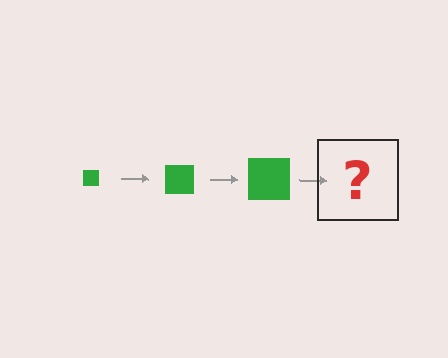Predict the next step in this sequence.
The next step is a green square, larger than the previous one.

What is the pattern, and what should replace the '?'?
The pattern is that the square gets progressively larger each step. The '?' should be a green square, larger than the previous one.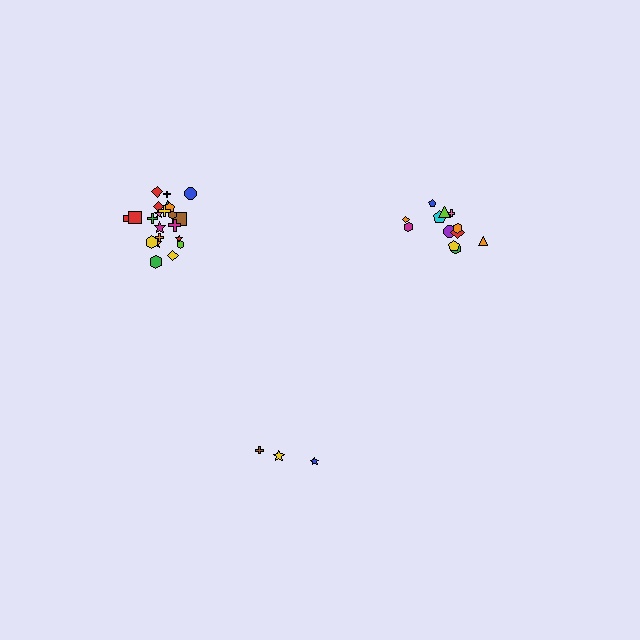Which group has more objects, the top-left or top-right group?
The top-left group.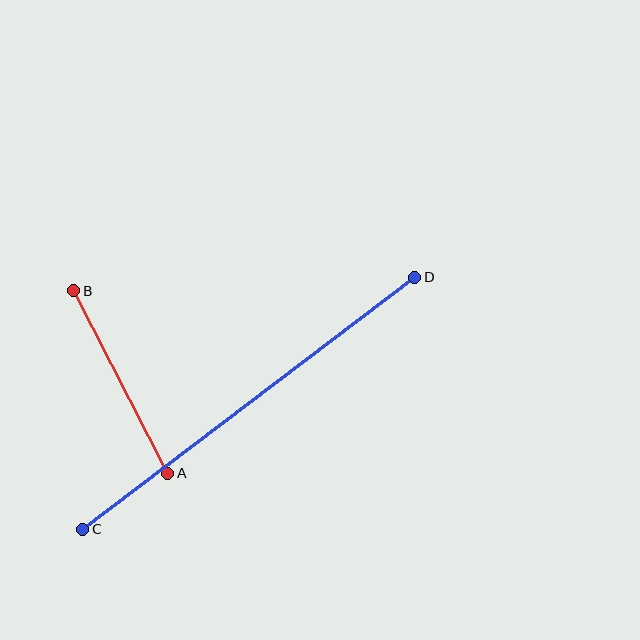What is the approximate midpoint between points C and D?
The midpoint is at approximately (249, 403) pixels.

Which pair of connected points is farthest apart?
Points C and D are farthest apart.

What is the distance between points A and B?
The distance is approximately 205 pixels.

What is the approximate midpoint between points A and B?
The midpoint is at approximately (121, 382) pixels.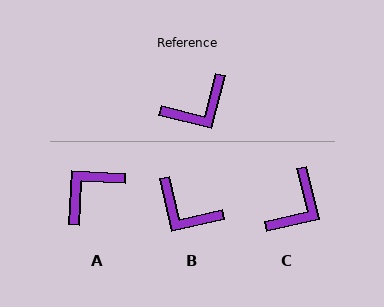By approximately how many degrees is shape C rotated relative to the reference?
Approximately 28 degrees counter-clockwise.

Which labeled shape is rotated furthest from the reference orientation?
A, about 168 degrees away.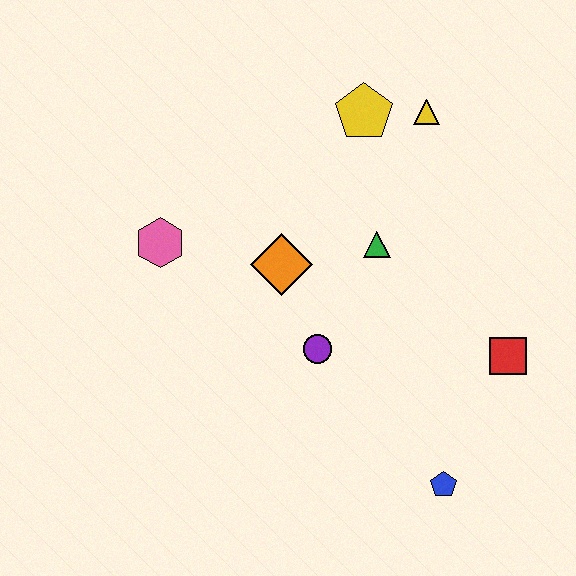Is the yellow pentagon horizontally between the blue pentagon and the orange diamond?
Yes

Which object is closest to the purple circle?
The orange diamond is closest to the purple circle.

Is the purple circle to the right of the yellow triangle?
No